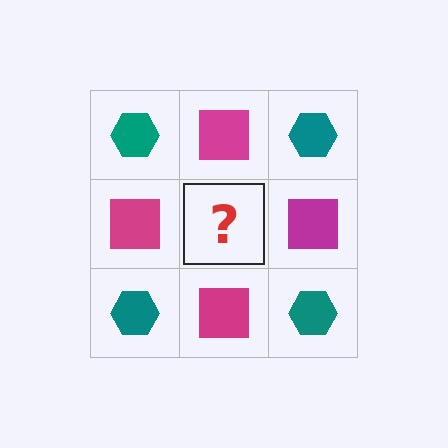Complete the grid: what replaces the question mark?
The question mark should be replaced with a teal hexagon.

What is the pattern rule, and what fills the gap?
The rule is that it alternates teal hexagon and magenta square in a checkerboard pattern. The gap should be filled with a teal hexagon.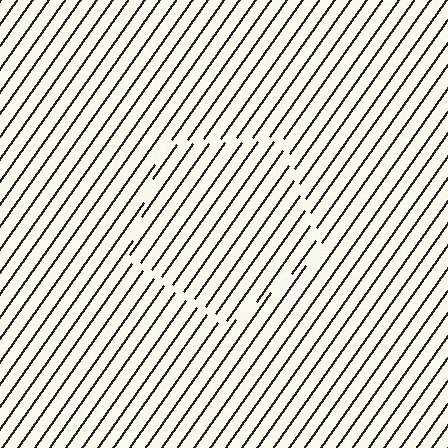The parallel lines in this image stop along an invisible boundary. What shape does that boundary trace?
An illusory pentagon. The interior of the shape contains the same grating, shifted by half a period — the contour is defined by the phase discontinuity where line-ends from the inner and outer gratings abut.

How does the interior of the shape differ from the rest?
The interior of the shape contains the same grating, shifted by half a period — the contour is defined by the phase discontinuity where line-ends from the inner and outer gratings abut.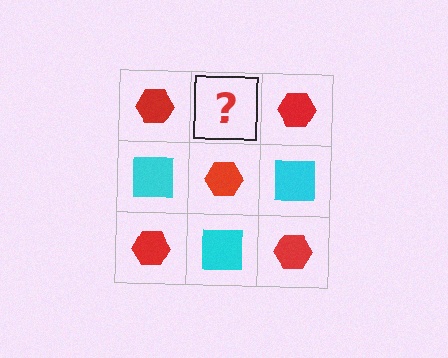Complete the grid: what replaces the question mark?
The question mark should be replaced with a cyan square.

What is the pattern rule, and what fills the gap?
The rule is that it alternates red hexagon and cyan square in a checkerboard pattern. The gap should be filled with a cyan square.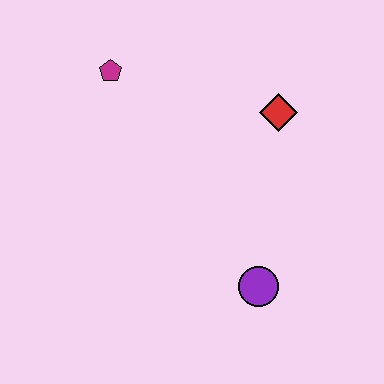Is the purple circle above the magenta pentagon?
No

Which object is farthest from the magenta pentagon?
The purple circle is farthest from the magenta pentagon.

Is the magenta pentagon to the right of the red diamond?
No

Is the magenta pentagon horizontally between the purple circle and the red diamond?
No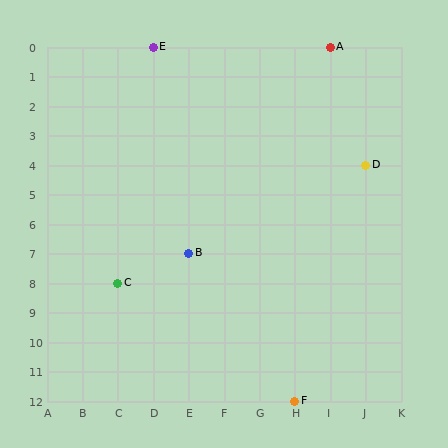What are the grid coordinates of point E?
Point E is at grid coordinates (D, 0).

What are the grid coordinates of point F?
Point F is at grid coordinates (H, 12).